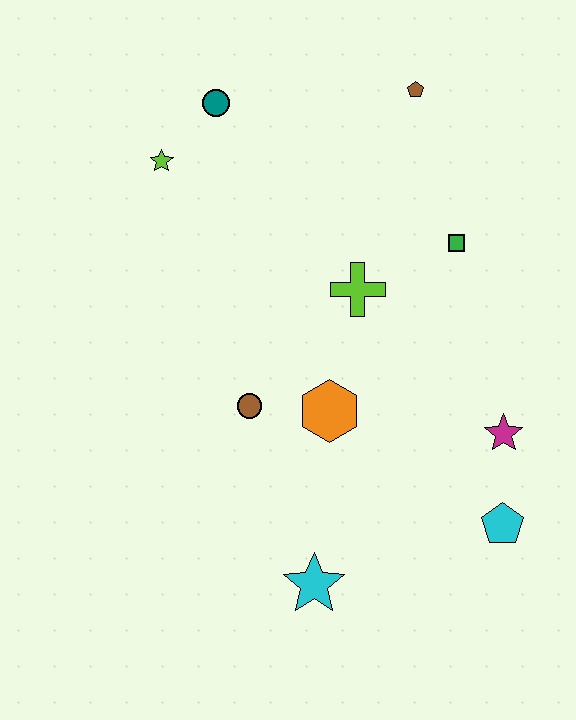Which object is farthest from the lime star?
The cyan pentagon is farthest from the lime star.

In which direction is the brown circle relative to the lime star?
The brown circle is below the lime star.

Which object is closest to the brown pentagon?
The green square is closest to the brown pentagon.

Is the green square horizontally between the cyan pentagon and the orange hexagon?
Yes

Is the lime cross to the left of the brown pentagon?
Yes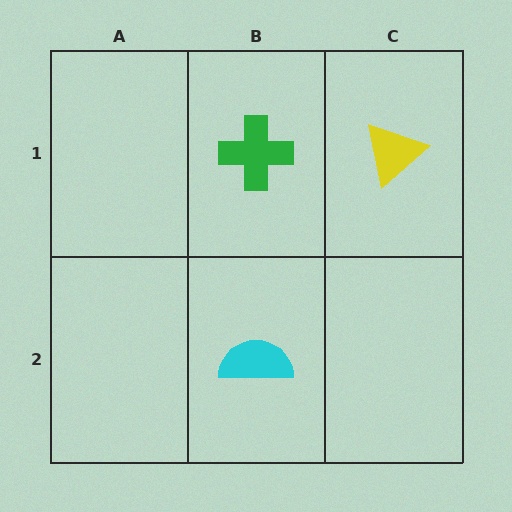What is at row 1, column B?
A green cross.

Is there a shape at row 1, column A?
No, that cell is empty.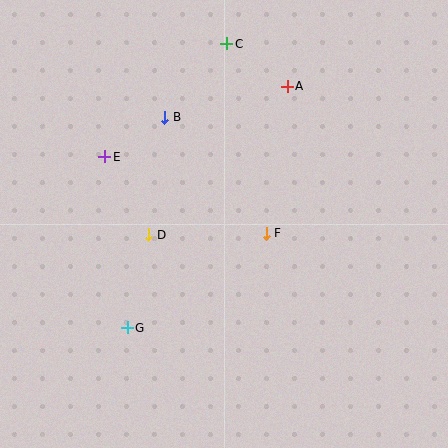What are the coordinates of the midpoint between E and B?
The midpoint between E and B is at (135, 137).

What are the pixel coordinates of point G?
Point G is at (127, 328).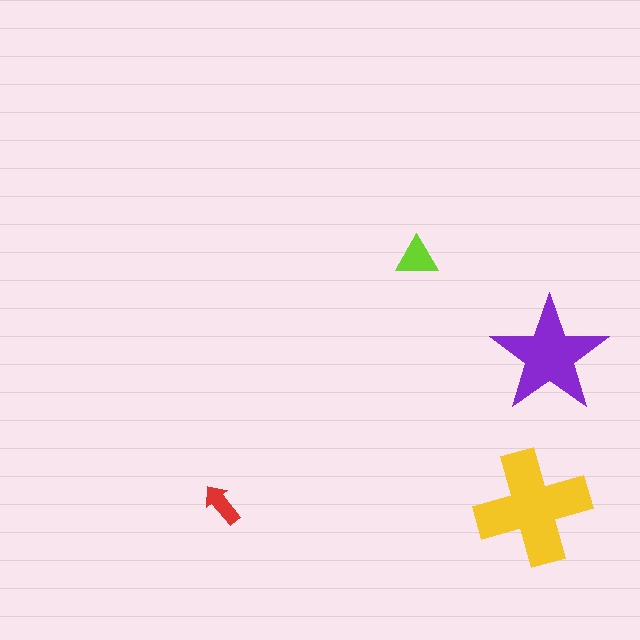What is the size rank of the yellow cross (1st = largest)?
1st.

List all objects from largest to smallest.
The yellow cross, the purple star, the lime triangle, the red arrow.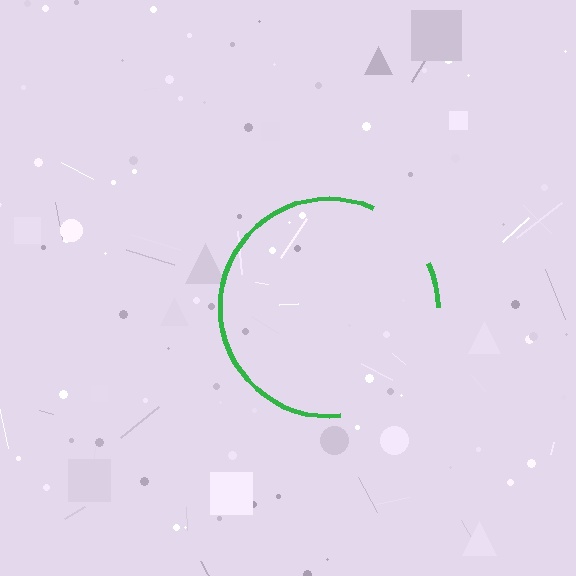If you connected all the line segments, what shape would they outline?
They would outline a circle.